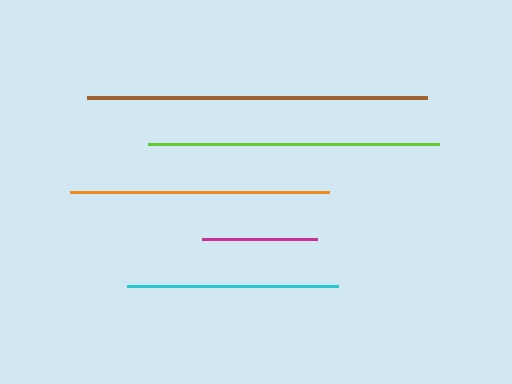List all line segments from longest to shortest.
From longest to shortest: brown, lime, orange, cyan, magenta.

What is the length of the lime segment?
The lime segment is approximately 291 pixels long.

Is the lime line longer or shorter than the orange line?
The lime line is longer than the orange line.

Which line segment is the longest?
The brown line is the longest at approximately 339 pixels.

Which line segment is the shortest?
The magenta line is the shortest at approximately 114 pixels.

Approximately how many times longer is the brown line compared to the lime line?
The brown line is approximately 1.2 times the length of the lime line.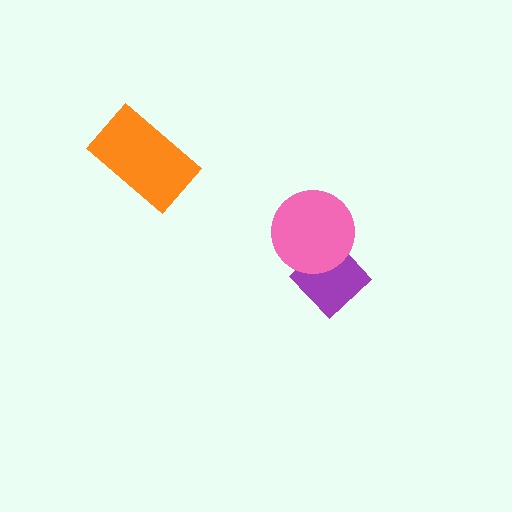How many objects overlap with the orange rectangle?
0 objects overlap with the orange rectangle.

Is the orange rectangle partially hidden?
No, no other shape covers it.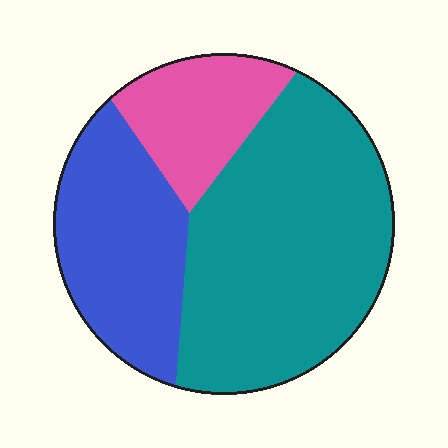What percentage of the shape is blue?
Blue takes up about one quarter (1/4) of the shape.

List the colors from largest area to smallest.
From largest to smallest: teal, blue, pink.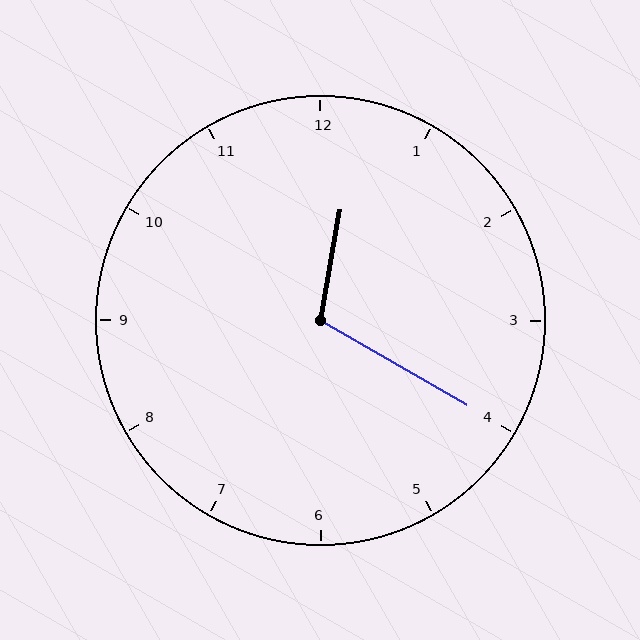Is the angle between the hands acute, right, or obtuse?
It is obtuse.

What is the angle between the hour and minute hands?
Approximately 110 degrees.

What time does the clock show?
12:20.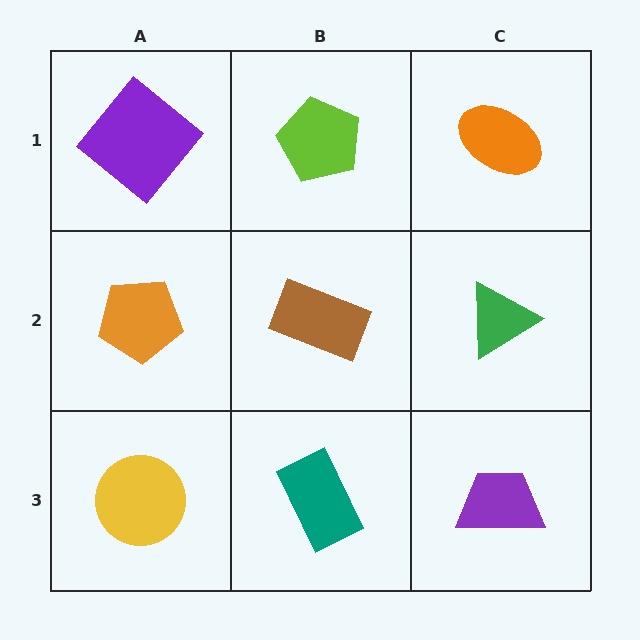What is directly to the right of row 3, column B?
A purple trapezoid.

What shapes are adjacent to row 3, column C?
A green triangle (row 2, column C), a teal rectangle (row 3, column B).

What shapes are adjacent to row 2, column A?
A purple diamond (row 1, column A), a yellow circle (row 3, column A), a brown rectangle (row 2, column B).